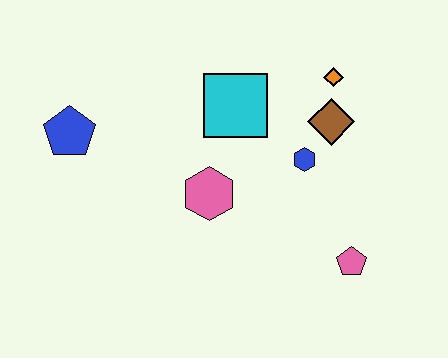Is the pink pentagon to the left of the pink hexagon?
No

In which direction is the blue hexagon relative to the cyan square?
The blue hexagon is to the right of the cyan square.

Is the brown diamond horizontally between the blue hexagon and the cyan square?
No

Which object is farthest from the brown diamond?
The blue pentagon is farthest from the brown diamond.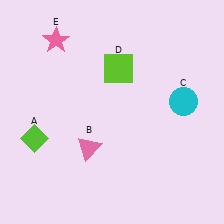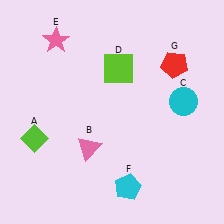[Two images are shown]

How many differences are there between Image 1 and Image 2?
There are 2 differences between the two images.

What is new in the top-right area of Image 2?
A red pentagon (G) was added in the top-right area of Image 2.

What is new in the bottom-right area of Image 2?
A cyan pentagon (F) was added in the bottom-right area of Image 2.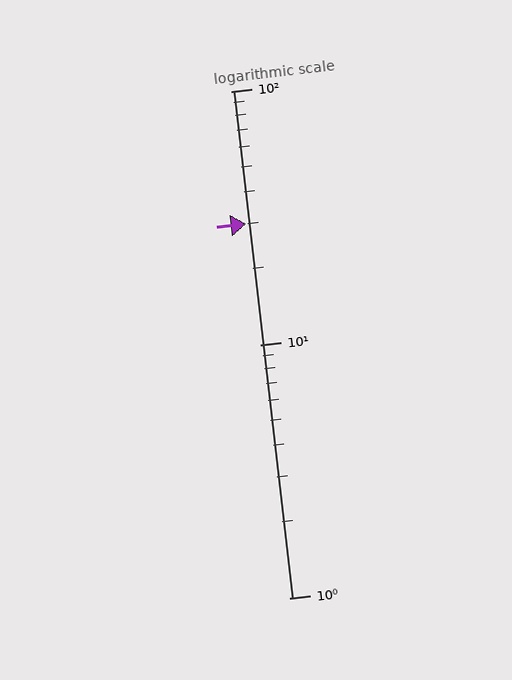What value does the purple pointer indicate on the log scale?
The pointer indicates approximately 30.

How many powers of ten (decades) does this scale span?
The scale spans 2 decades, from 1 to 100.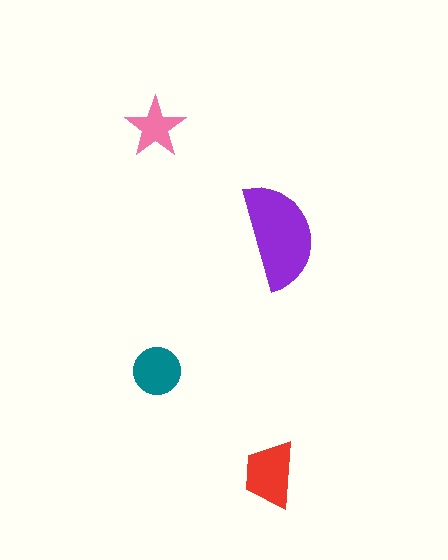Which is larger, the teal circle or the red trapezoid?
The red trapezoid.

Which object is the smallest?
The pink star.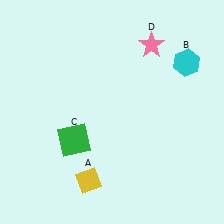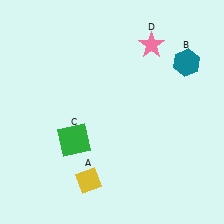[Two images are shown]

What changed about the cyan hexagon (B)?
In Image 1, B is cyan. In Image 2, it changed to teal.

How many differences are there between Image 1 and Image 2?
There is 1 difference between the two images.